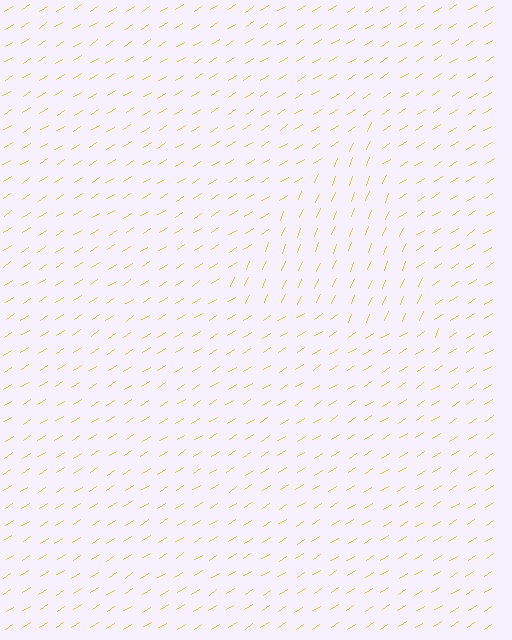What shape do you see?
I see a triangle.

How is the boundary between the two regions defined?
The boundary is defined purely by a change in line orientation (approximately 34 degrees difference). All lines are the same color and thickness.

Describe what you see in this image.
The image is filled with small yellow line segments. A triangle region in the image has lines oriented differently from the surrounding lines, creating a visible texture boundary.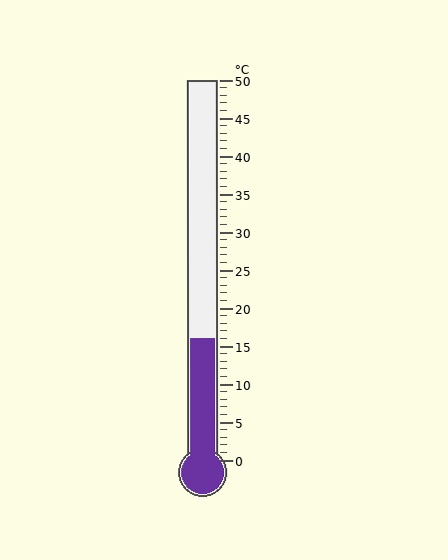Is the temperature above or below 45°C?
The temperature is below 45°C.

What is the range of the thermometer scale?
The thermometer scale ranges from 0°C to 50°C.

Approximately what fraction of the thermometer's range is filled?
The thermometer is filled to approximately 30% of its range.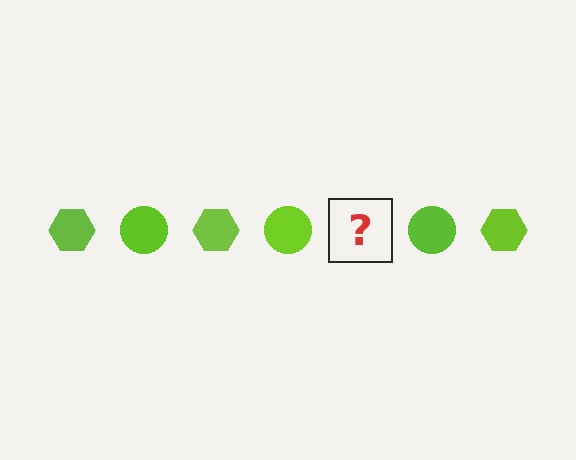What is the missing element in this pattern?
The missing element is a lime hexagon.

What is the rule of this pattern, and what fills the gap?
The rule is that the pattern cycles through hexagon, circle shapes in lime. The gap should be filled with a lime hexagon.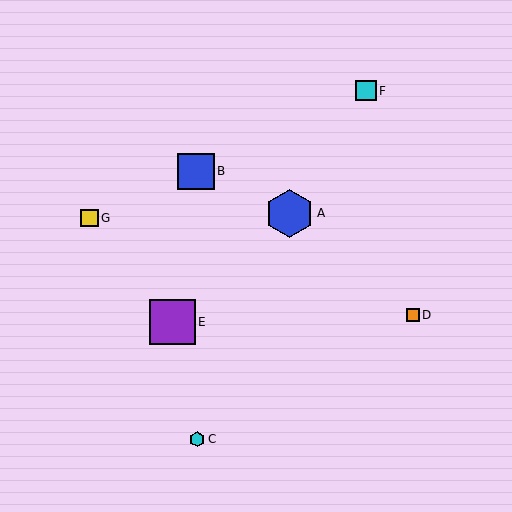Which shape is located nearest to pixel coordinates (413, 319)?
The orange square (labeled D) at (413, 315) is nearest to that location.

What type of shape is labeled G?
Shape G is a yellow square.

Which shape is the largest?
The blue hexagon (labeled A) is the largest.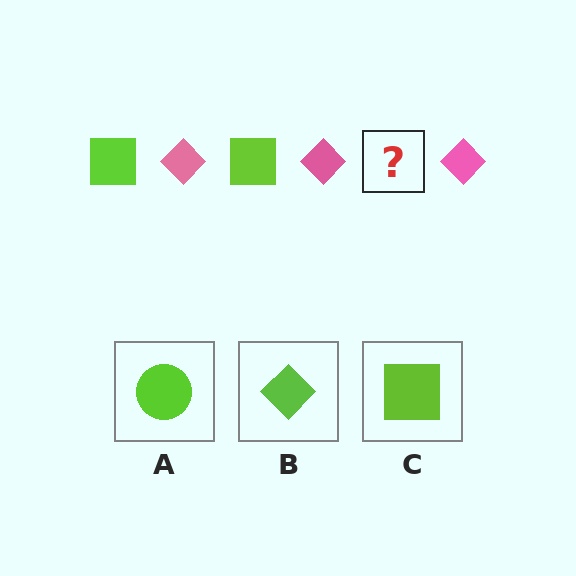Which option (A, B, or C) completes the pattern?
C.